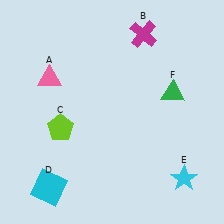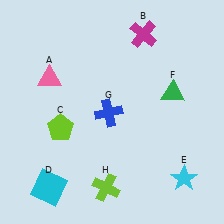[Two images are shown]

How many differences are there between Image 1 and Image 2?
There are 2 differences between the two images.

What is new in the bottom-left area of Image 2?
A lime cross (H) was added in the bottom-left area of Image 2.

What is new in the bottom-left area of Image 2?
A blue cross (G) was added in the bottom-left area of Image 2.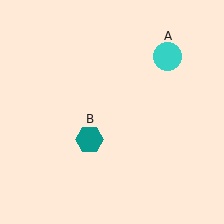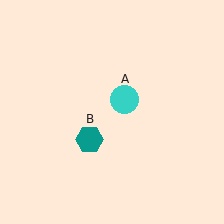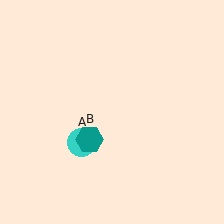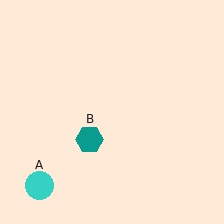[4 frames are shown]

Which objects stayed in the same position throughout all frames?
Teal hexagon (object B) remained stationary.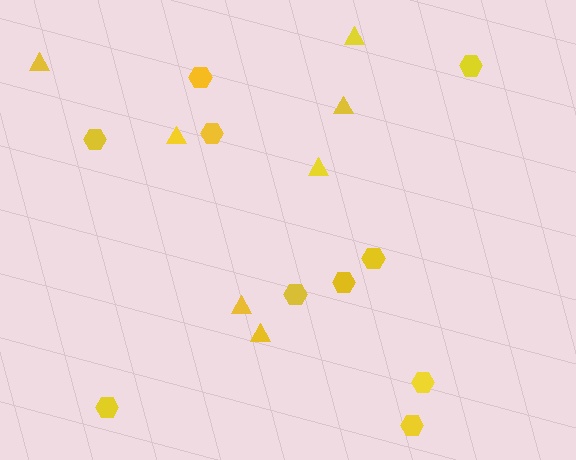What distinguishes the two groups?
There are 2 groups: one group of hexagons (10) and one group of triangles (7).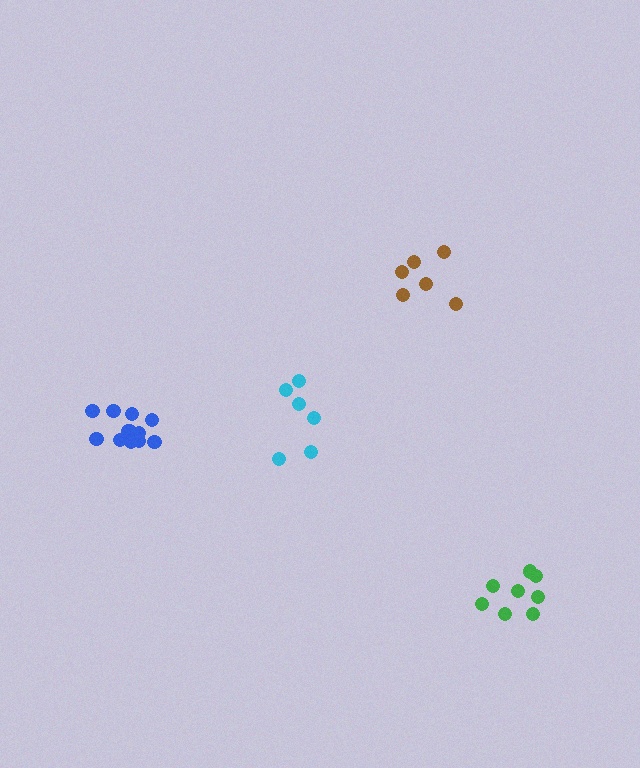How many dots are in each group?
Group 1: 6 dots, Group 2: 8 dots, Group 3: 6 dots, Group 4: 12 dots (32 total).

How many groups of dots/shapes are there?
There are 4 groups.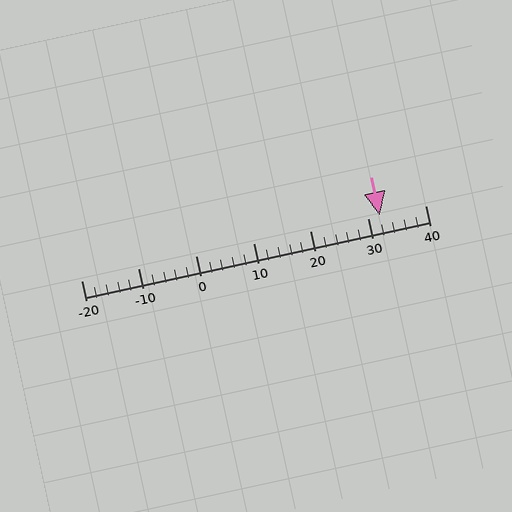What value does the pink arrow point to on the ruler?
The pink arrow points to approximately 32.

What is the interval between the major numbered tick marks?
The major tick marks are spaced 10 units apart.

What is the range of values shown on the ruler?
The ruler shows values from -20 to 40.